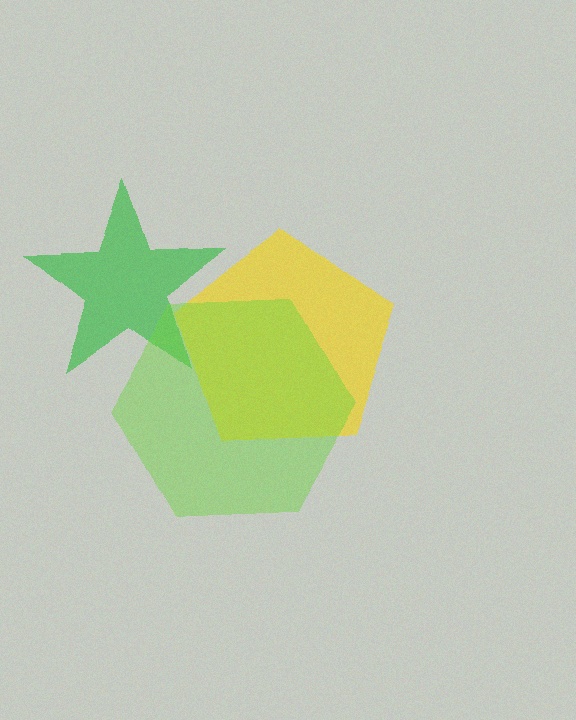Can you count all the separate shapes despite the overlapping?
Yes, there are 3 separate shapes.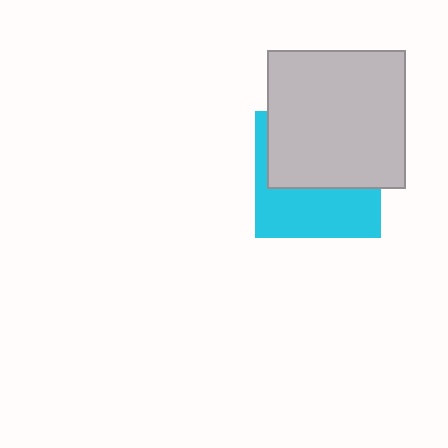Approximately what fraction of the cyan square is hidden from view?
Roughly 56% of the cyan square is hidden behind the light gray square.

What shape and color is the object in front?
The object in front is a light gray square.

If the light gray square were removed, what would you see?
You would see the complete cyan square.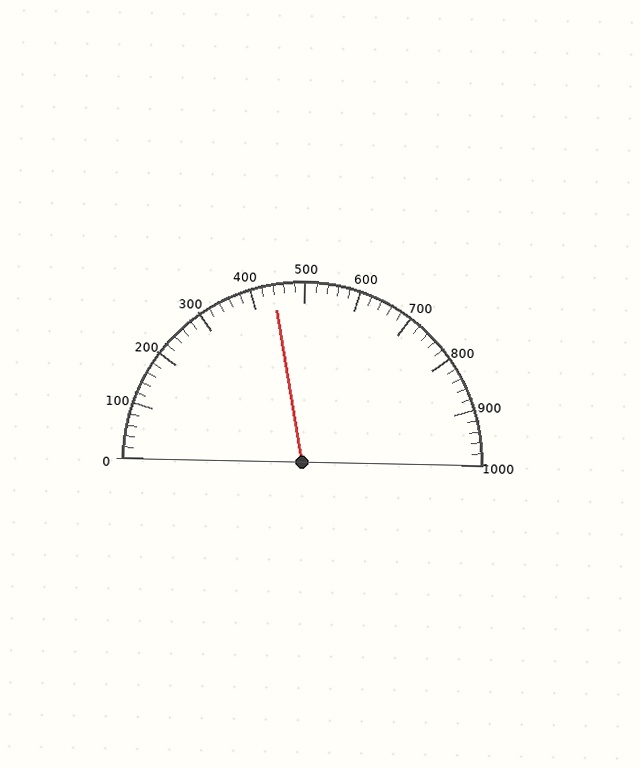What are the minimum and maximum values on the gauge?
The gauge ranges from 0 to 1000.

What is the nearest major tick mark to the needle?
The nearest major tick mark is 400.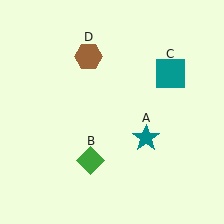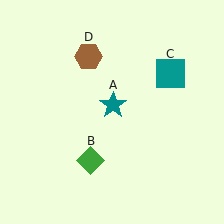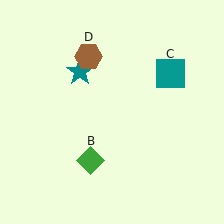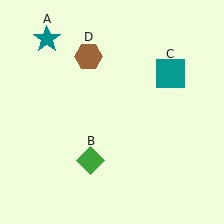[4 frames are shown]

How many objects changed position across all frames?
1 object changed position: teal star (object A).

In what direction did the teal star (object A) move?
The teal star (object A) moved up and to the left.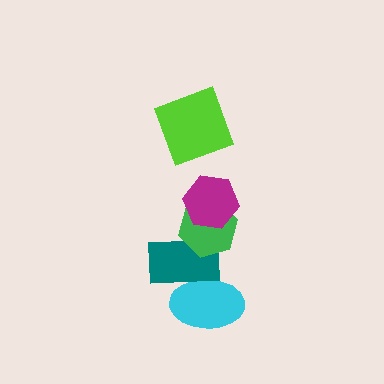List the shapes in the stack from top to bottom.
From top to bottom: the lime square, the magenta hexagon, the green hexagon, the teal rectangle, the cyan ellipse.